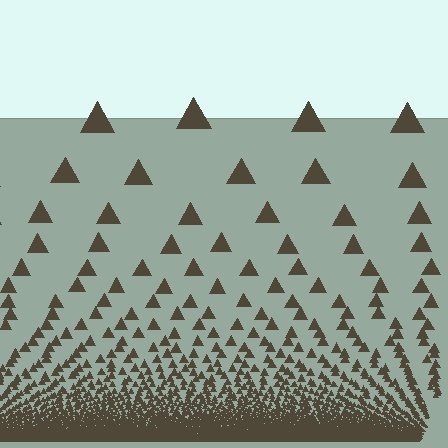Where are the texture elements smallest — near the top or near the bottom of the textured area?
Near the bottom.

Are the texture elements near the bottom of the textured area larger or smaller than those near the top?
Smaller. The gradient is inverted — elements near the bottom are smaller and denser.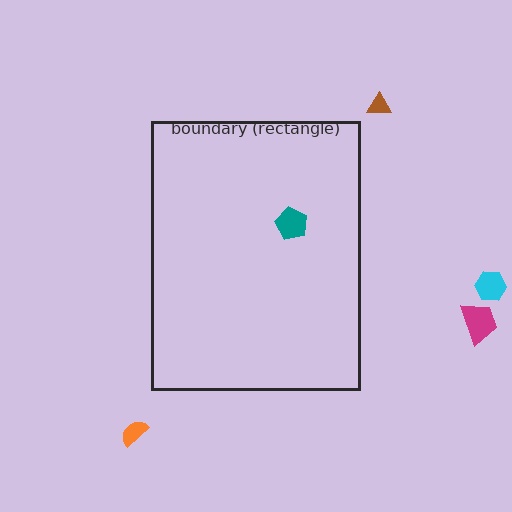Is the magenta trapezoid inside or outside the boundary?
Outside.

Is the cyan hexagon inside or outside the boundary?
Outside.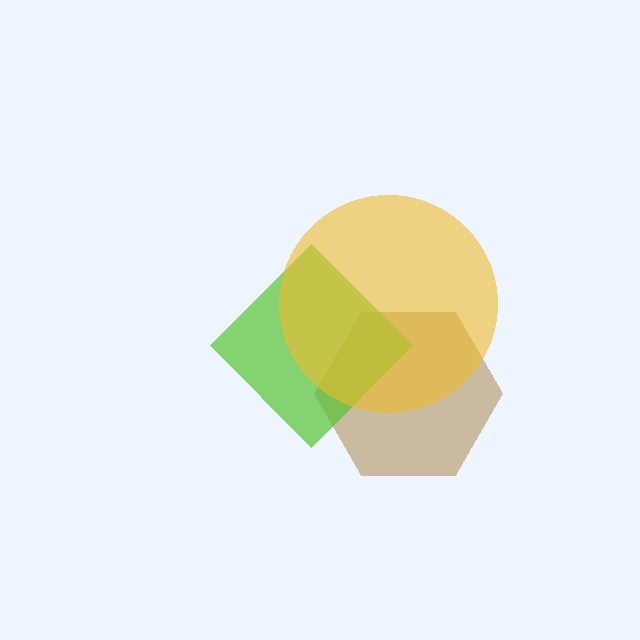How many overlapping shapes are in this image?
There are 3 overlapping shapes in the image.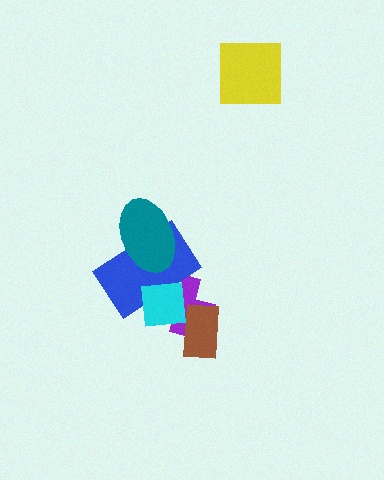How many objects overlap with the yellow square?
0 objects overlap with the yellow square.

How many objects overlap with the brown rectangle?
2 objects overlap with the brown rectangle.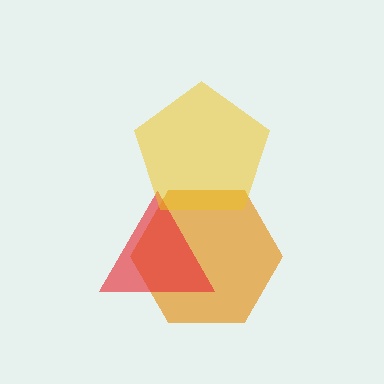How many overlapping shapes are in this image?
There are 3 overlapping shapes in the image.